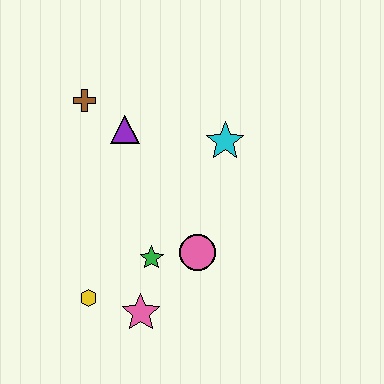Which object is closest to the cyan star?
The purple triangle is closest to the cyan star.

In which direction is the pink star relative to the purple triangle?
The pink star is below the purple triangle.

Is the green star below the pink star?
No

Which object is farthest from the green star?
The brown cross is farthest from the green star.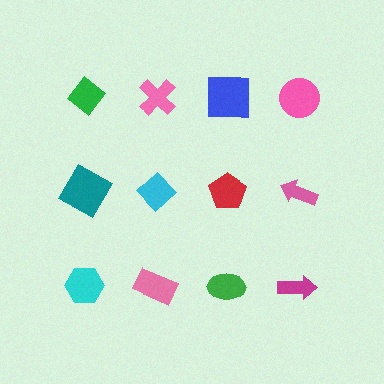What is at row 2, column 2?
A cyan diamond.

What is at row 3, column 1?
A cyan hexagon.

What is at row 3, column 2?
A pink rectangle.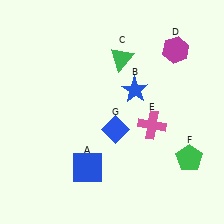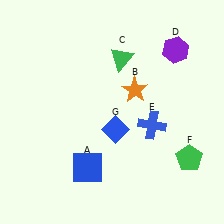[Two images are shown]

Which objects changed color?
B changed from blue to orange. D changed from magenta to purple. E changed from pink to blue.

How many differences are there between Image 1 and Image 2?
There are 3 differences between the two images.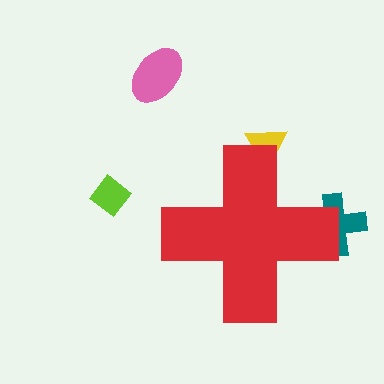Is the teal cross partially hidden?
Yes, the teal cross is partially hidden behind the red cross.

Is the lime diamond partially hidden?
No, the lime diamond is fully visible.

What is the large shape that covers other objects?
A red cross.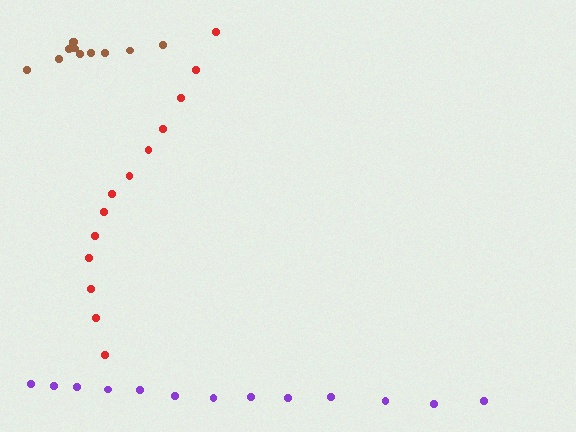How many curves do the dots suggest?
There are 3 distinct paths.